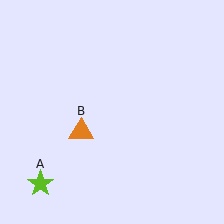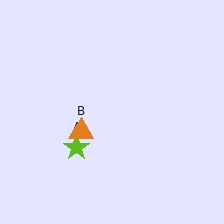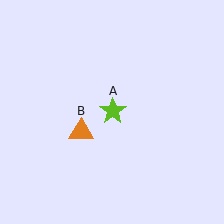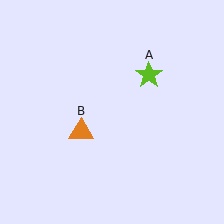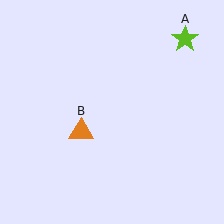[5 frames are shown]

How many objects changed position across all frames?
1 object changed position: lime star (object A).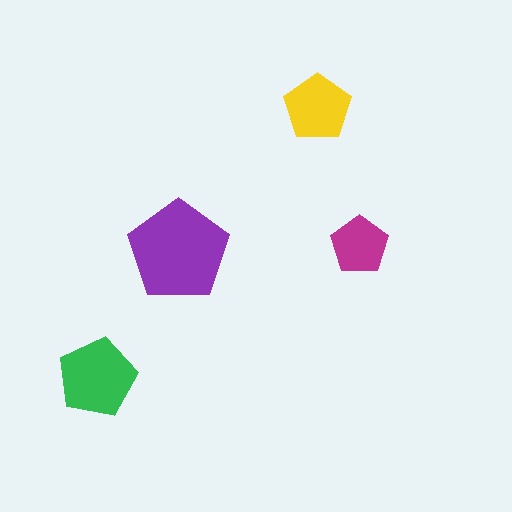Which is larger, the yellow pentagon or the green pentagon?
The green one.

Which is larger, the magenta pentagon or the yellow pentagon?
The yellow one.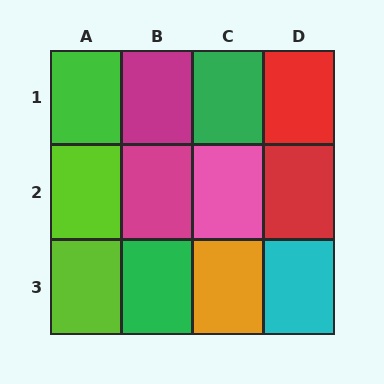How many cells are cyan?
1 cell is cyan.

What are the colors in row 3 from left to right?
Lime, green, orange, cyan.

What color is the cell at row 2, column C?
Pink.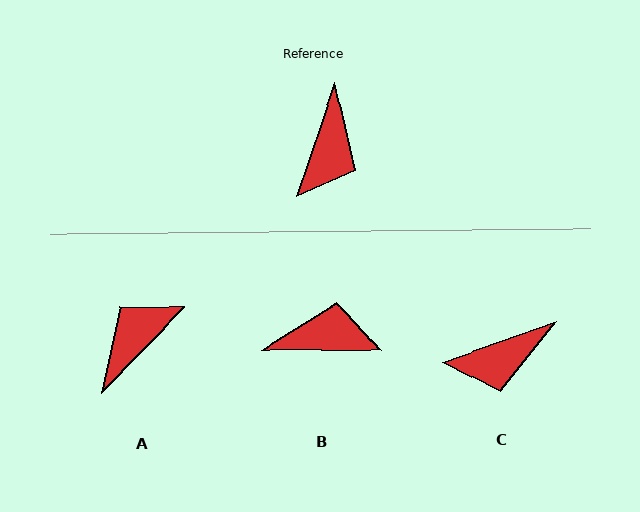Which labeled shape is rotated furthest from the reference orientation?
A, about 154 degrees away.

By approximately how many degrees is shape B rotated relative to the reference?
Approximately 108 degrees counter-clockwise.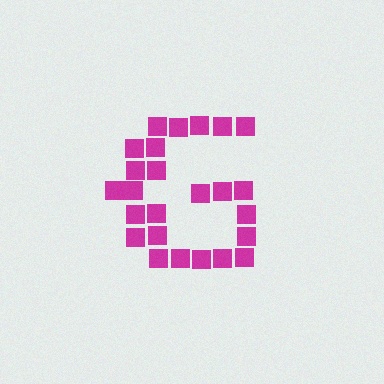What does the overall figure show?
The overall figure shows the letter G.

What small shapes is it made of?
It is made of small squares.